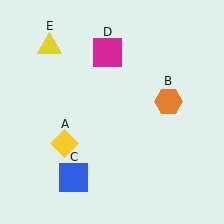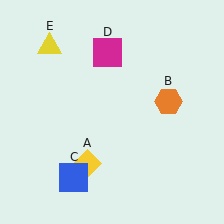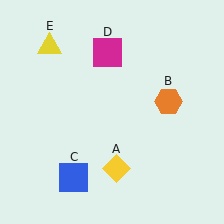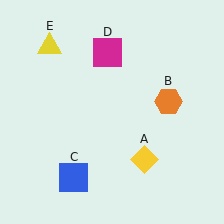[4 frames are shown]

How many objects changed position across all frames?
1 object changed position: yellow diamond (object A).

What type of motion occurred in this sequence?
The yellow diamond (object A) rotated counterclockwise around the center of the scene.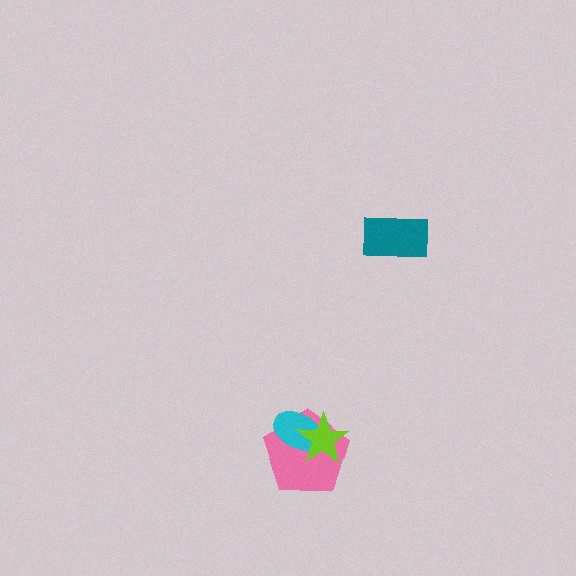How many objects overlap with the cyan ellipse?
2 objects overlap with the cyan ellipse.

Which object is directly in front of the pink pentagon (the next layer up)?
The cyan ellipse is directly in front of the pink pentagon.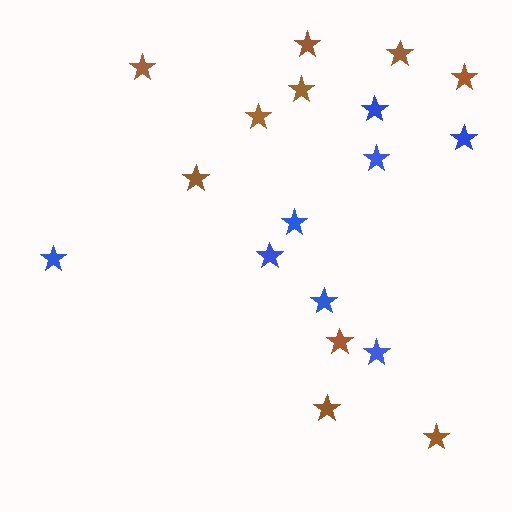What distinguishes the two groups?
There are 2 groups: one group of brown stars (10) and one group of blue stars (8).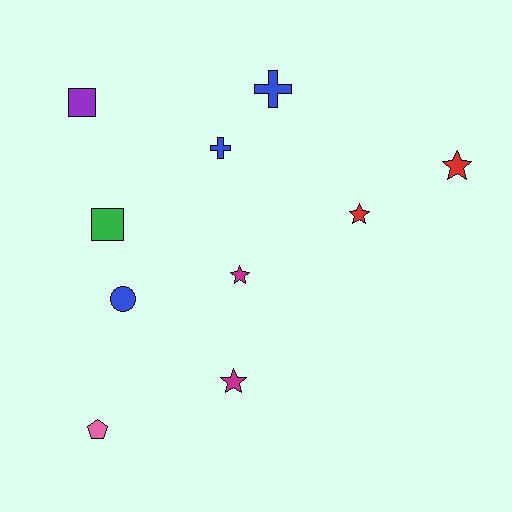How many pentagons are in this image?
There is 1 pentagon.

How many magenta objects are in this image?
There are 2 magenta objects.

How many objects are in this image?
There are 10 objects.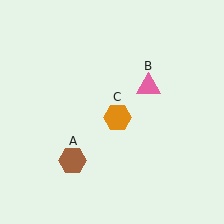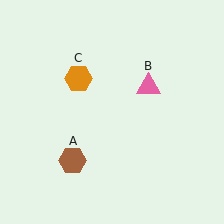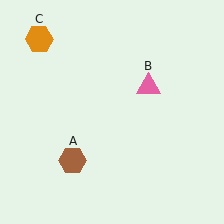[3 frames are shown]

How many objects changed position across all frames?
1 object changed position: orange hexagon (object C).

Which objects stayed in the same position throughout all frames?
Brown hexagon (object A) and pink triangle (object B) remained stationary.